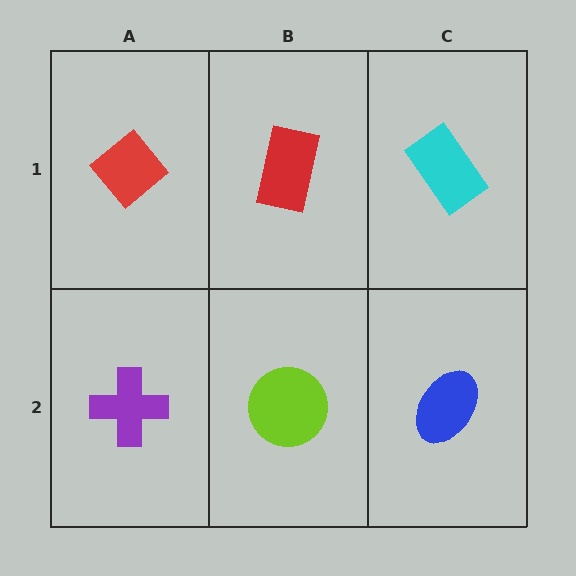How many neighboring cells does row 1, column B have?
3.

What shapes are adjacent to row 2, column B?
A red rectangle (row 1, column B), a purple cross (row 2, column A), a blue ellipse (row 2, column C).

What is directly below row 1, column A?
A purple cross.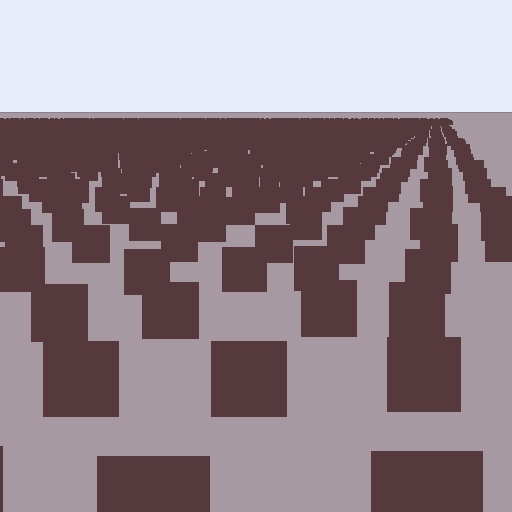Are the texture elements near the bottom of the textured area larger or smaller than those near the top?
Larger. Near the bottom, elements are closer to the viewer and appear at a bigger on-screen size.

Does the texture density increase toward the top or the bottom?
Density increases toward the top.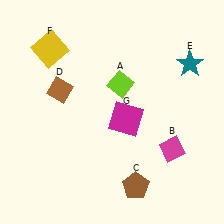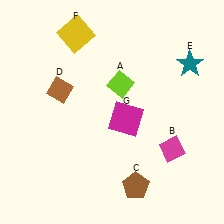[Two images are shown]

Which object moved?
The yellow square (F) moved right.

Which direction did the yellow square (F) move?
The yellow square (F) moved right.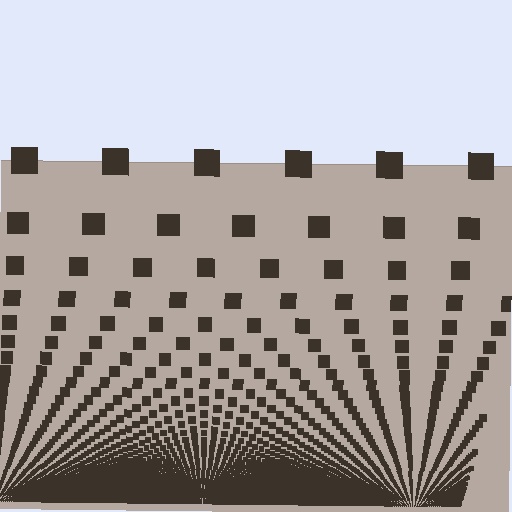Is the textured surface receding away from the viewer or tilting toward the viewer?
The surface appears to tilt toward the viewer. Texture elements get larger and sparser toward the top.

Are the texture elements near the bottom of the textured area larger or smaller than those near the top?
Smaller. The gradient is inverted — elements near the bottom are smaller and denser.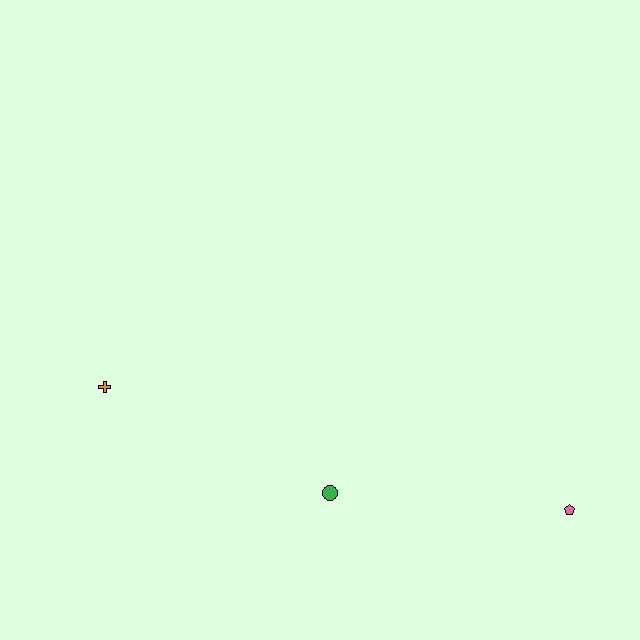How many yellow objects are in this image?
There are no yellow objects.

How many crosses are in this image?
There is 1 cross.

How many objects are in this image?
There are 3 objects.